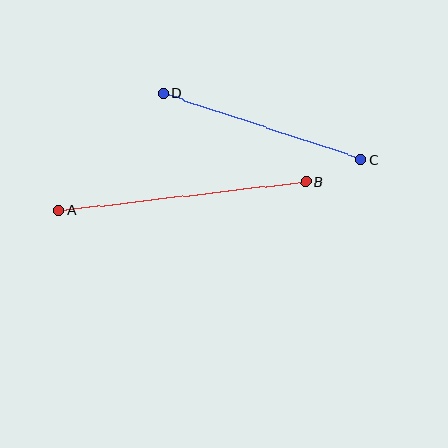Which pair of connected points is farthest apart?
Points A and B are farthest apart.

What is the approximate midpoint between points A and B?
The midpoint is at approximately (182, 196) pixels.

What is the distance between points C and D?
The distance is approximately 208 pixels.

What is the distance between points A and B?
The distance is approximately 249 pixels.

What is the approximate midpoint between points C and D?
The midpoint is at approximately (262, 126) pixels.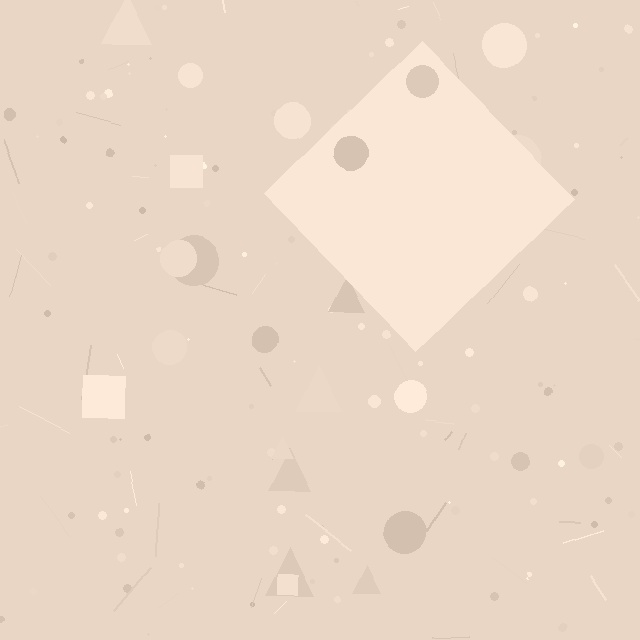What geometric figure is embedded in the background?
A diamond is embedded in the background.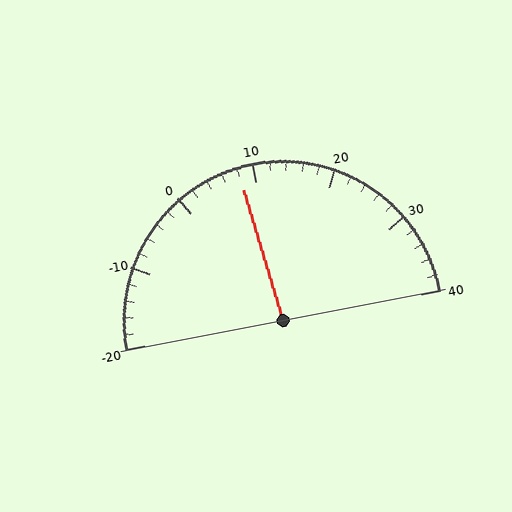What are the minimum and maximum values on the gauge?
The gauge ranges from -20 to 40.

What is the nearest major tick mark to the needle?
The nearest major tick mark is 10.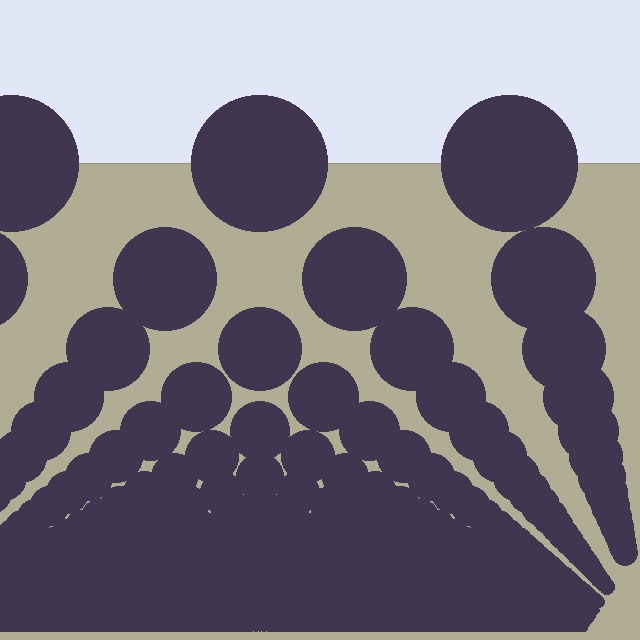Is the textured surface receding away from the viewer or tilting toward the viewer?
The surface appears to tilt toward the viewer. Texture elements get larger and sparser toward the top.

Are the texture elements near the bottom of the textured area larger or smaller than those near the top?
Smaller. The gradient is inverted — elements near the bottom are smaller and denser.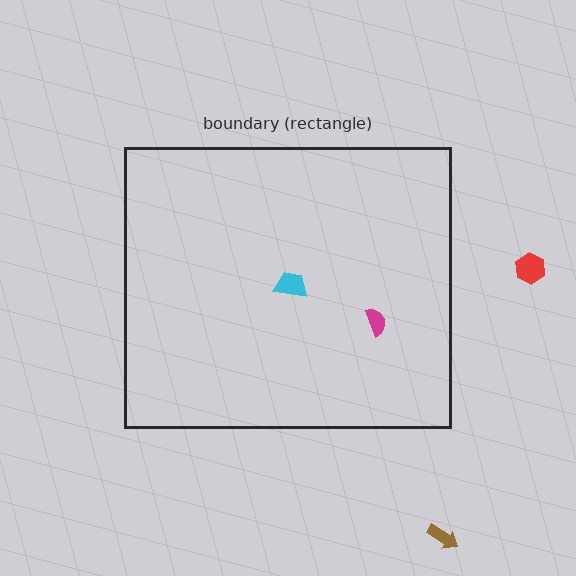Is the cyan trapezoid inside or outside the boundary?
Inside.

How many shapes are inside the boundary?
2 inside, 2 outside.